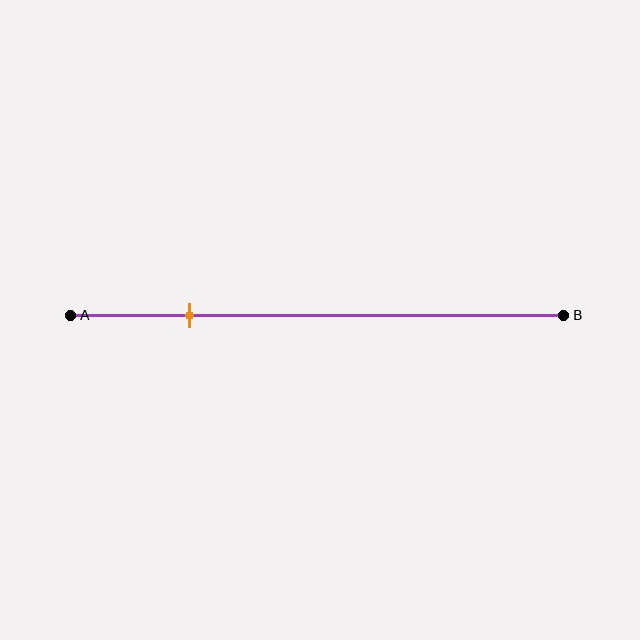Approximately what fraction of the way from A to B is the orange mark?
The orange mark is approximately 25% of the way from A to B.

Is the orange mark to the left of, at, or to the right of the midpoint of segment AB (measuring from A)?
The orange mark is to the left of the midpoint of segment AB.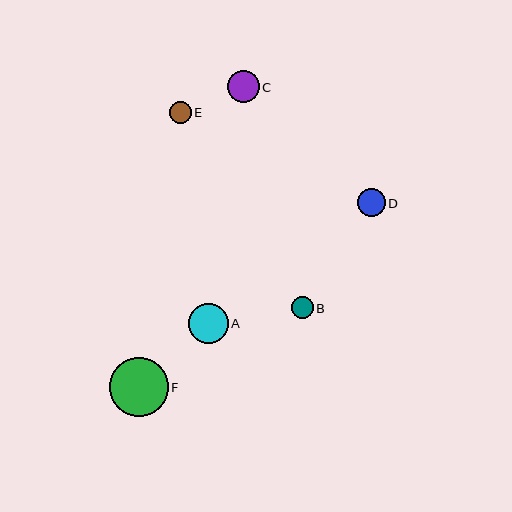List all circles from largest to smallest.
From largest to smallest: F, A, C, D, E, B.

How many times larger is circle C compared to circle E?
Circle C is approximately 1.4 times the size of circle E.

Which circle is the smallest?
Circle B is the smallest with a size of approximately 22 pixels.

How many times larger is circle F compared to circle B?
Circle F is approximately 2.7 times the size of circle B.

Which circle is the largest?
Circle F is the largest with a size of approximately 59 pixels.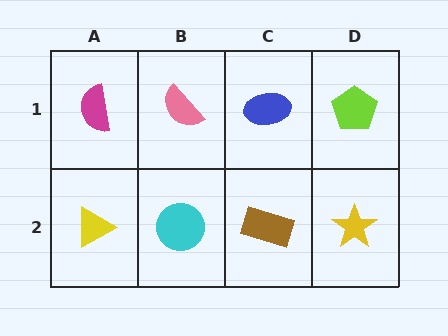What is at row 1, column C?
A blue ellipse.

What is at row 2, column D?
A yellow star.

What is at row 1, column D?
A lime pentagon.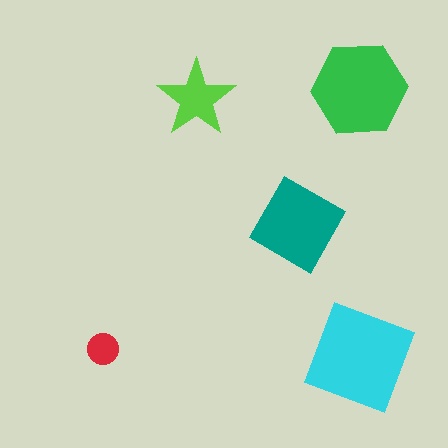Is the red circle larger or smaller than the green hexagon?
Smaller.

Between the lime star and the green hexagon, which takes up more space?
The green hexagon.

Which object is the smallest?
The red circle.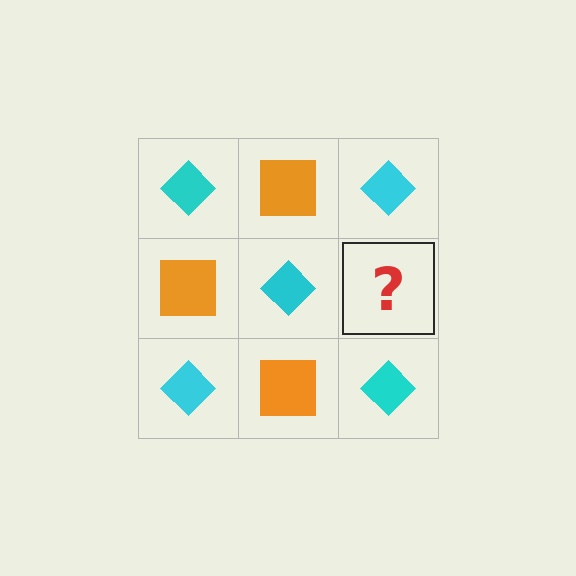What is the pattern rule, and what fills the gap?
The rule is that it alternates cyan diamond and orange square in a checkerboard pattern. The gap should be filled with an orange square.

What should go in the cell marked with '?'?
The missing cell should contain an orange square.